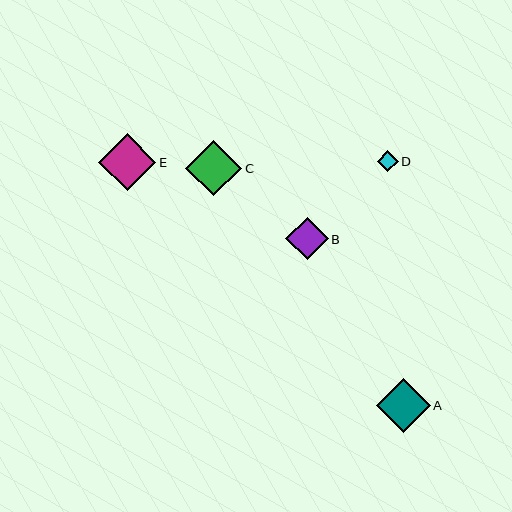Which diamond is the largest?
Diamond E is the largest with a size of approximately 58 pixels.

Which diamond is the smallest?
Diamond D is the smallest with a size of approximately 21 pixels.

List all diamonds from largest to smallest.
From largest to smallest: E, C, A, B, D.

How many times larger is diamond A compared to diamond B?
Diamond A is approximately 1.3 times the size of diamond B.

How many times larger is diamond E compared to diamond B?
Diamond E is approximately 1.4 times the size of diamond B.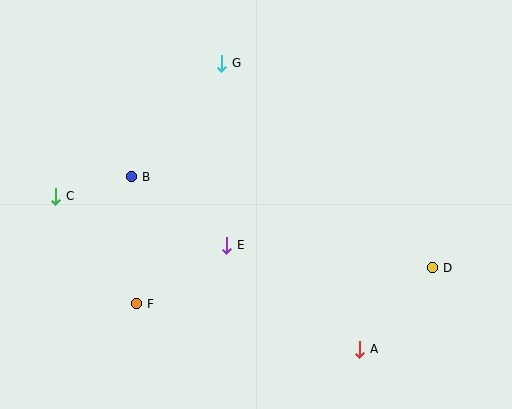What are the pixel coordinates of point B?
Point B is at (132, 177).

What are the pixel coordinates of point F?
Point F is at (137, 304).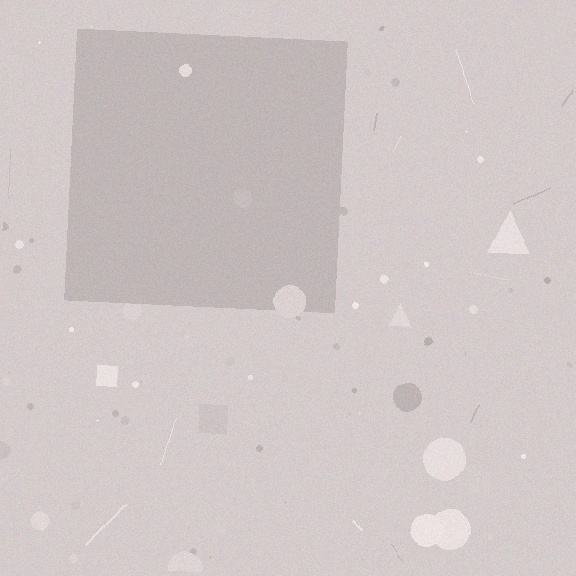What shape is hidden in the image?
A square is hidden in the image.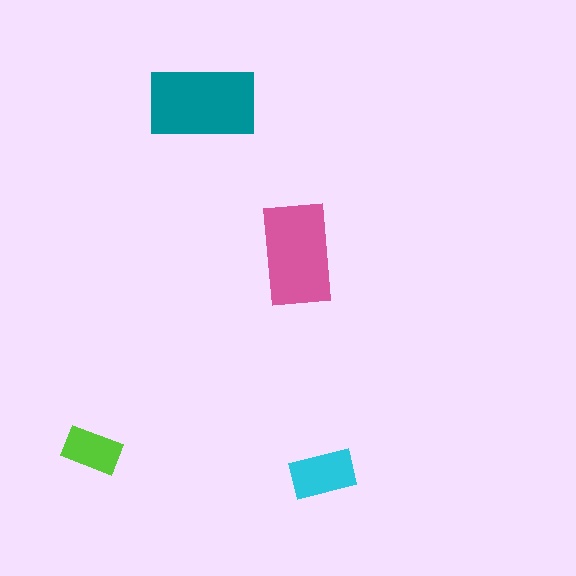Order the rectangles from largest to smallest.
the teal one, the pink one, the cyan one, the lime one.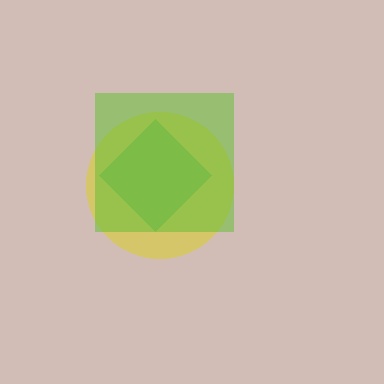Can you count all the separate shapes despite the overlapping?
Yes, there are 3 separate shapes.